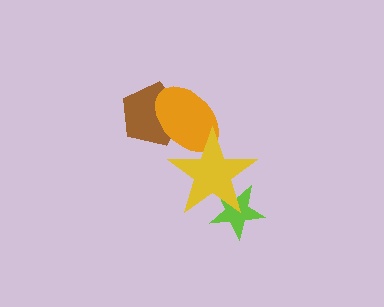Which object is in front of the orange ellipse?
The yellow star is in front of the orange ellipse.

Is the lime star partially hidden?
Yes, it is partially covered by another shape.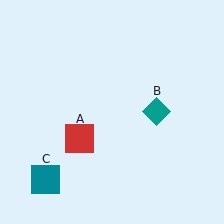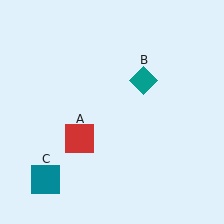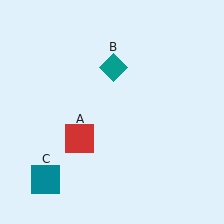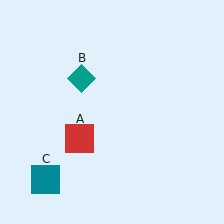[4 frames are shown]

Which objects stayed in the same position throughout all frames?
Red square (object A) and teal square (object C) remained stationary.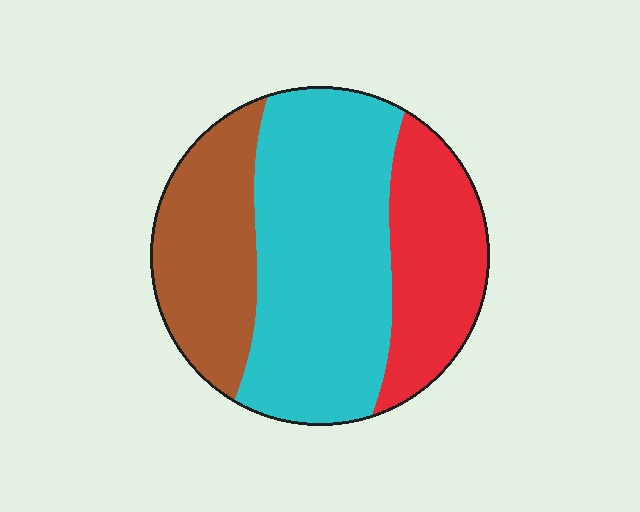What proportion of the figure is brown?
Brown takes up between a sixth and a third of the figure.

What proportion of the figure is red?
Red takes up between a sixth and a third of the figure.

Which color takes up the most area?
Cyan, at roughly 50%.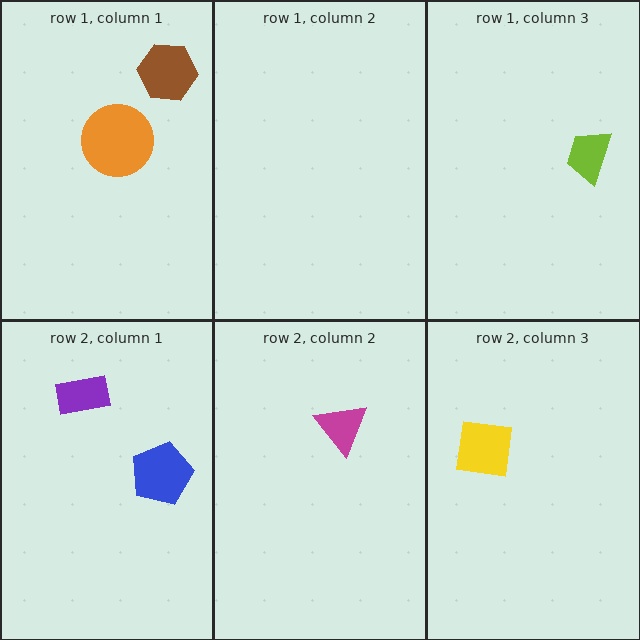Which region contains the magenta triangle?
The row 2, column 2 region.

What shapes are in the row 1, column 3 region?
The lime trapezoid.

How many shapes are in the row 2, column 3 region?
1.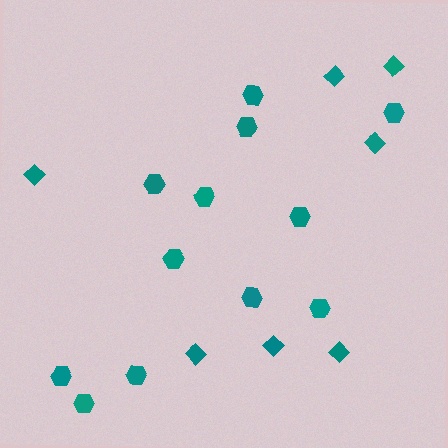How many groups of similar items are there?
There are 2 groups: one group of hexagons (12) and one group of diamonds (7).